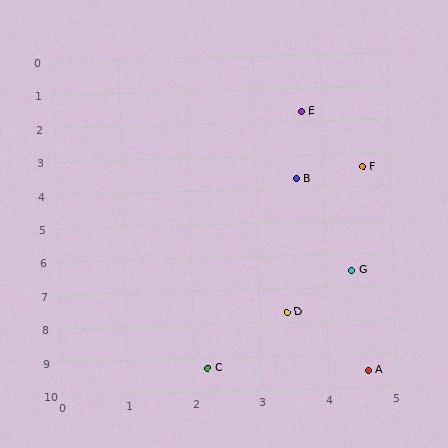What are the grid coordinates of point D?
Point D is at approximately (3.4, 7.7).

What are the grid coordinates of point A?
Point A is at approximately (4.6, 9.5).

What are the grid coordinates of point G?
Point G is at approximately (4.4, 6.5).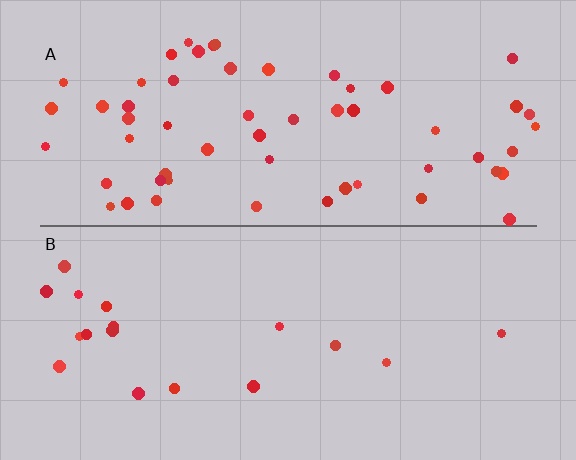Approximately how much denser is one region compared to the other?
Approximately 3.3× — region A over region B.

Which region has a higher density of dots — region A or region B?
A (the top).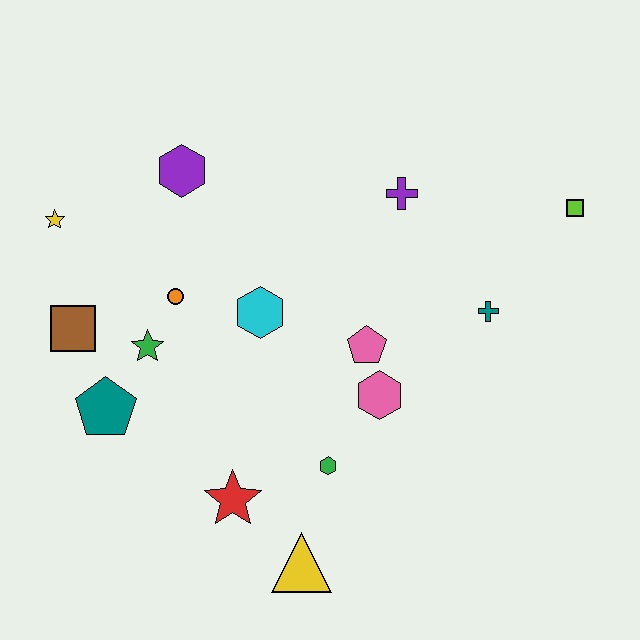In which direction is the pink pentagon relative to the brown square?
The pink pentagon is to the right of the brown square.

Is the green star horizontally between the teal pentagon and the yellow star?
No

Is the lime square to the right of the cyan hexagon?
Yes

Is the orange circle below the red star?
No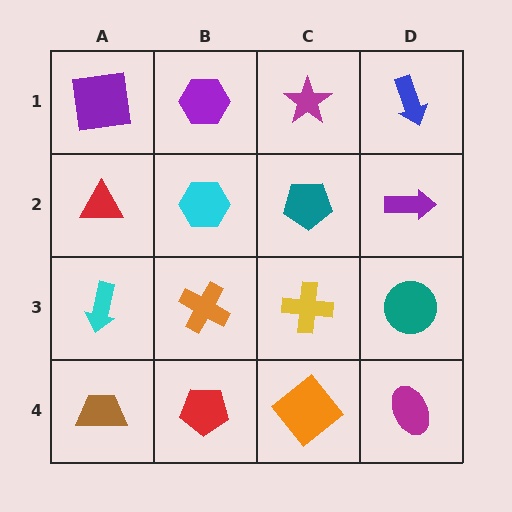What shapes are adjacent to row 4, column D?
A teal circle (row 3, column D), an orange diamond (row 4, column C).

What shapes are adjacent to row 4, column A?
A cyan arrow (row 3, column A), a red pentagon (row 4, column B).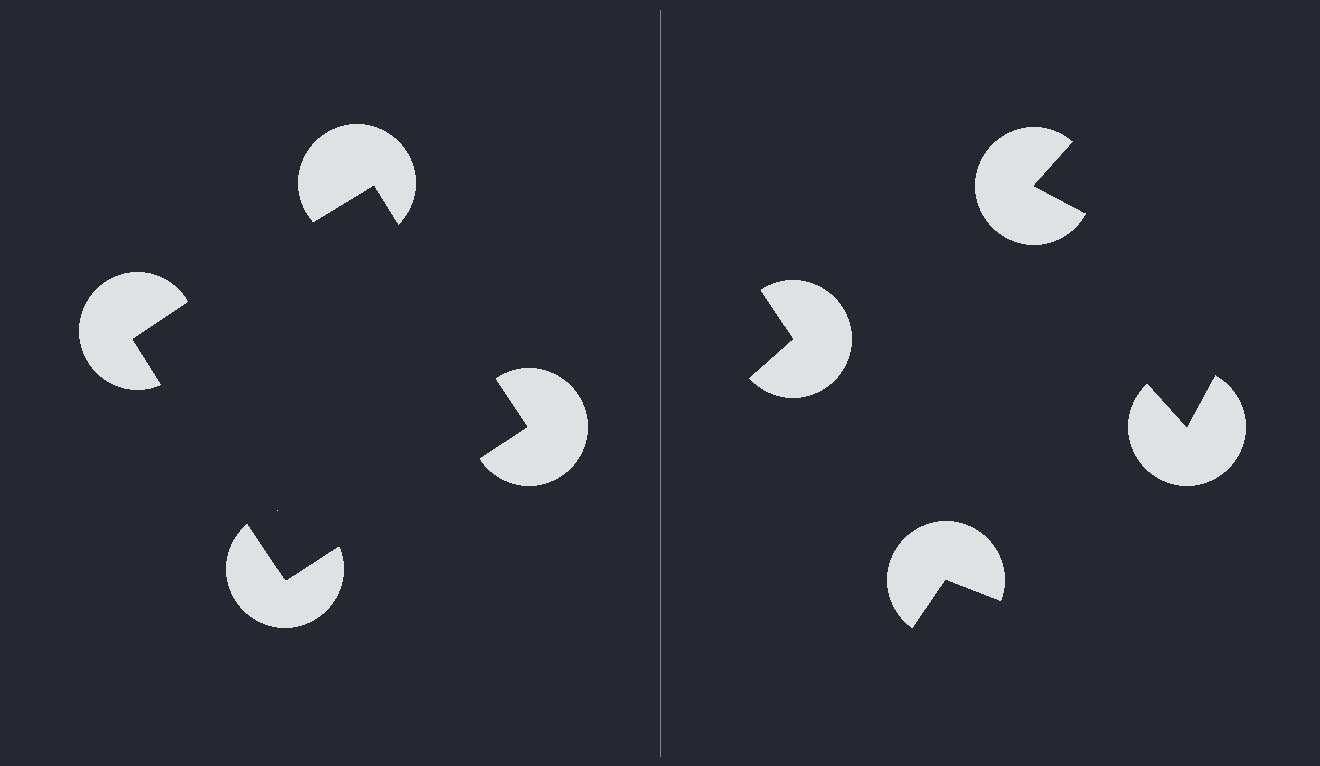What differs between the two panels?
The pac-man discs are positioned identically on both sides; only the wedge orientations differ. On the left they align to a square; on the right they are misaligned.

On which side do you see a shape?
An illusory square appears on the left side. On the right side the wedge cuts are rotated, so no coherent shape forms.